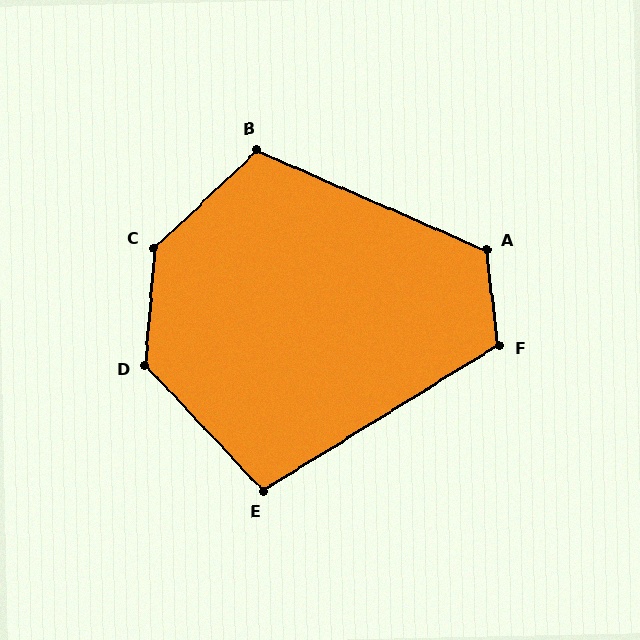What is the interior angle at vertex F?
Approximately 114 degrees (obtuse).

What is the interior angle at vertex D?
Approximately 132 degrees (obtuse).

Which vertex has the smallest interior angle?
E, at approximately 101 degrees.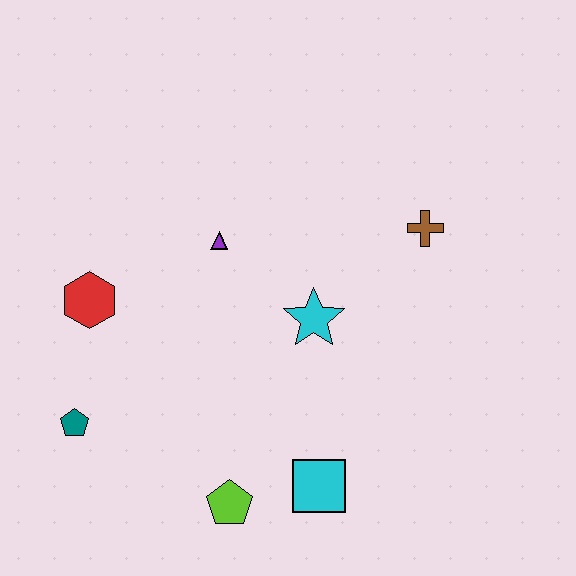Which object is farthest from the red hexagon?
The brown cross is farthest from the red hexagon.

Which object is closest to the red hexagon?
The teal pentagon is closest to the red hexagon.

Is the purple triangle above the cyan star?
Yes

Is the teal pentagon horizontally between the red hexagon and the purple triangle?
No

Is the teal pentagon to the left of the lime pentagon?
Yes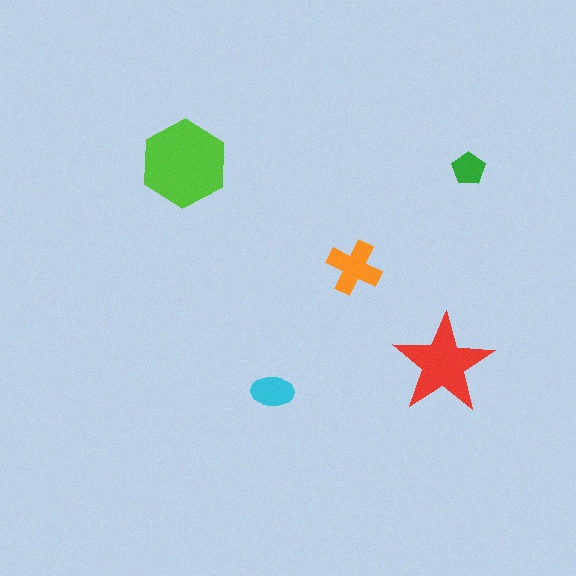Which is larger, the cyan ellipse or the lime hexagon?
The lime hexagon.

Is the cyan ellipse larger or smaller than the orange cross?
Smaller.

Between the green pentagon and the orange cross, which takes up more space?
The orange cross.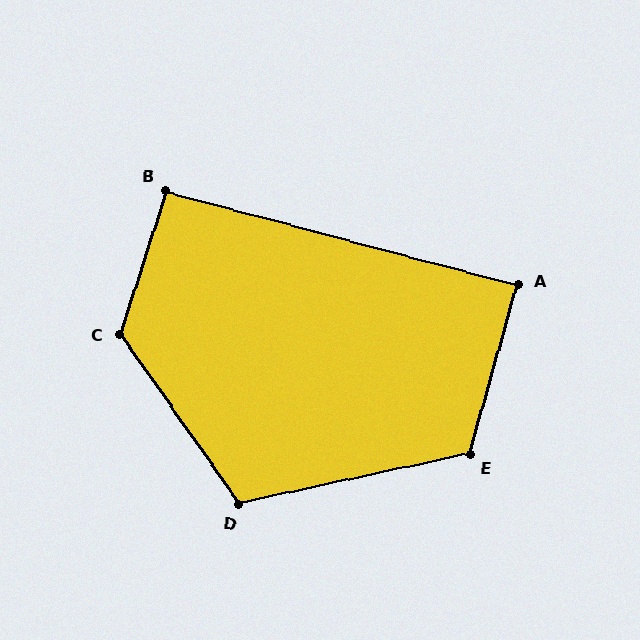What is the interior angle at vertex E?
Approximately 118 degrees (obtuse).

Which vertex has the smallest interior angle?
A, at approximately 89 degrees.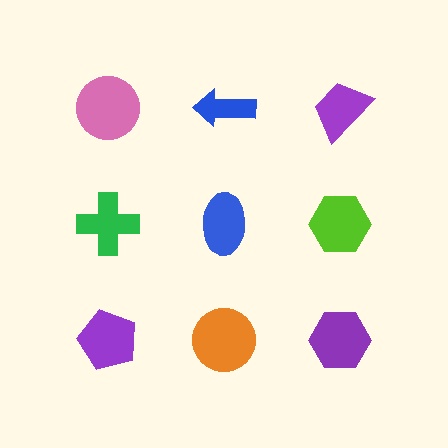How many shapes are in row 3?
3 shapes.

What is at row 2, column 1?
A green cross.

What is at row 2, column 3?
A lime hexagon.